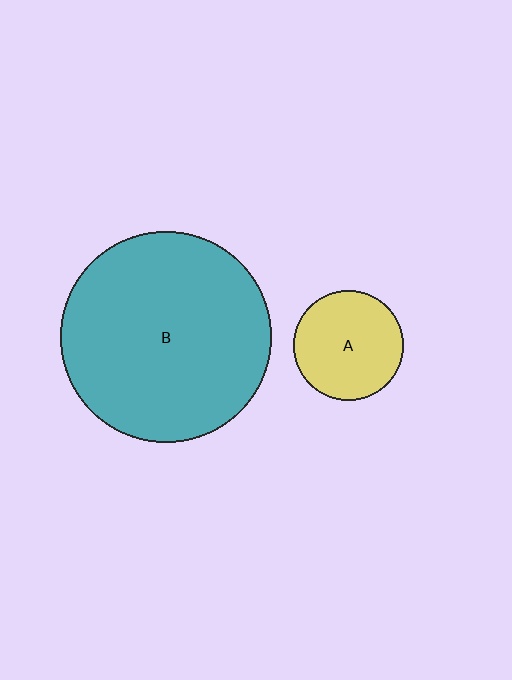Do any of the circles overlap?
No, none of the circles overlap.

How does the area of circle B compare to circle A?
Approximately 3.7 times.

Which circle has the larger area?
Circle B (teal).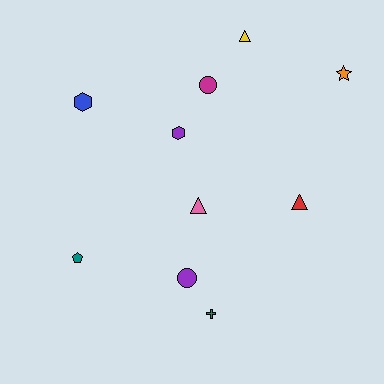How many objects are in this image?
There are 10 objects.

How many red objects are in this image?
There is 1 red object.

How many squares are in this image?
There are no squares.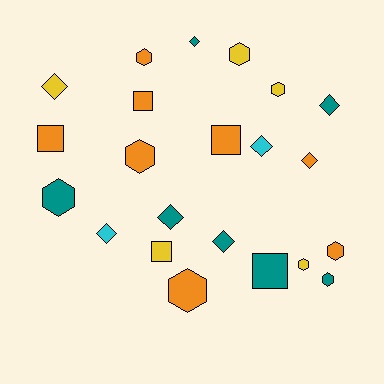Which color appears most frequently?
Orange, with 8 objects.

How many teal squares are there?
There is 1 teal square.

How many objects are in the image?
There are 22 objects.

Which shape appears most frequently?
Hexagon, with 9 objects.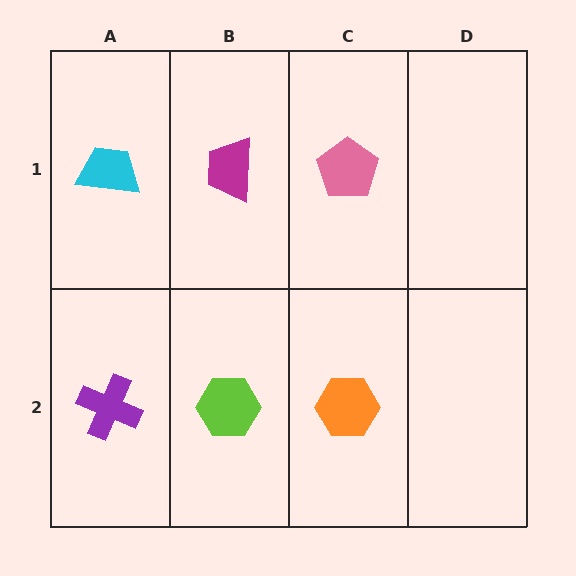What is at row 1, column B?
A magenta trapezoid.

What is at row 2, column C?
An orange hexagon.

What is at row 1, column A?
A cyan trapezoid.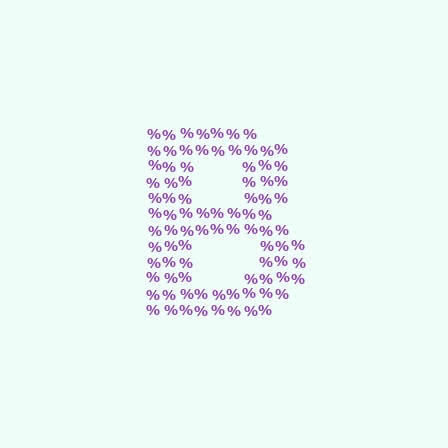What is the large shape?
The large shape is the letter B.